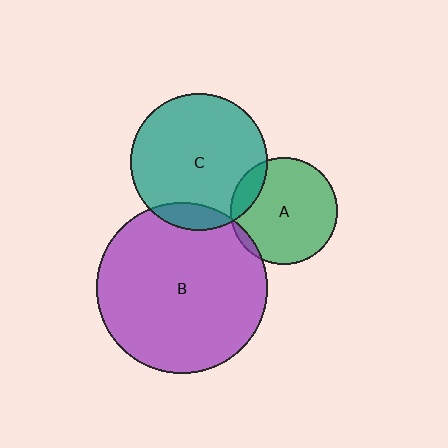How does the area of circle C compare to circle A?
Approximately 1.6 times.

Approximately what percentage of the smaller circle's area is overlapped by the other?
Approximately 10%.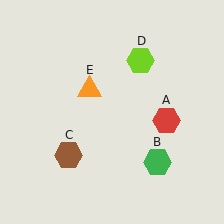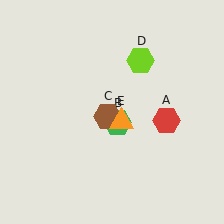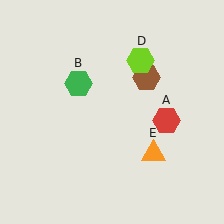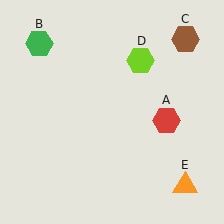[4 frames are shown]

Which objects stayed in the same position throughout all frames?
Red hexagon (object A) and lime hexagon (object D) remained stationary.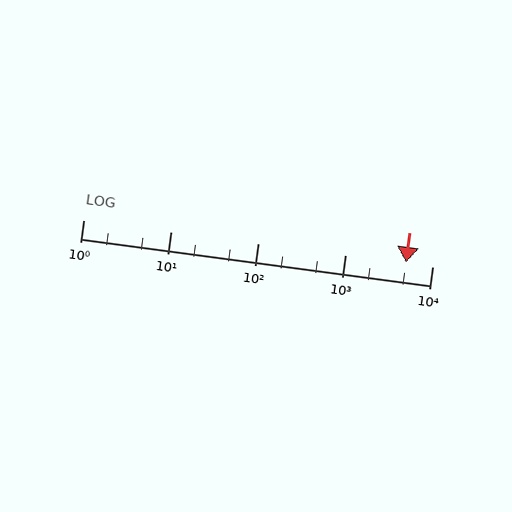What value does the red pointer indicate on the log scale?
The pointer indicates approximately 5000.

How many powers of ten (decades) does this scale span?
The scale spans 4 decades, from 1 to 10000.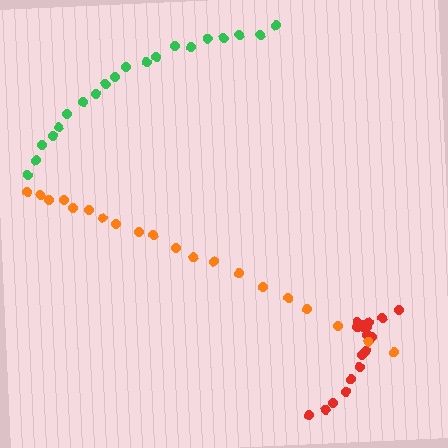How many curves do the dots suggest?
There are 3 distinct paths.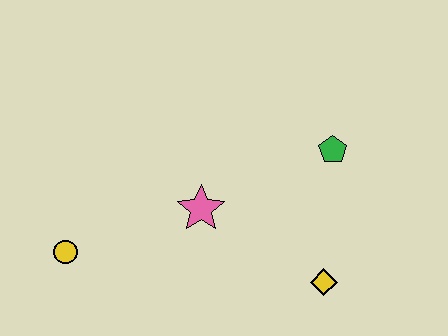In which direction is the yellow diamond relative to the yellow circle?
The yellow diamond is to the right of the yellow circle.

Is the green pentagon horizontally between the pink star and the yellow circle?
No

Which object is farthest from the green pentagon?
The yellow circle is farthest from the green pentagon.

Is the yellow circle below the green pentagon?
Yes